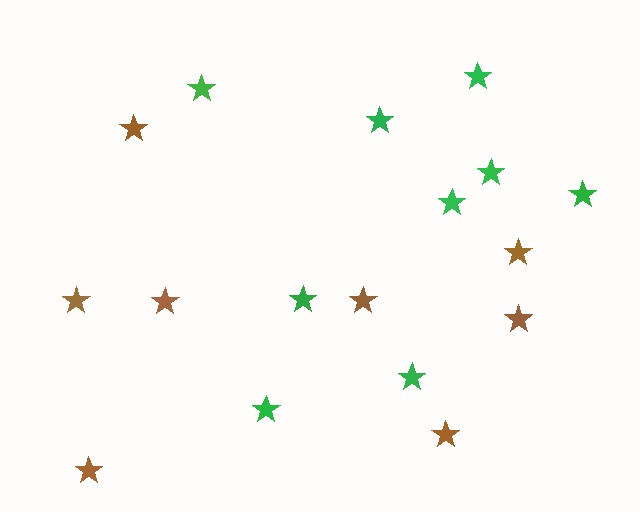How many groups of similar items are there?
There are 2 groups: one group of green stars (9) and one group of brown stars (8).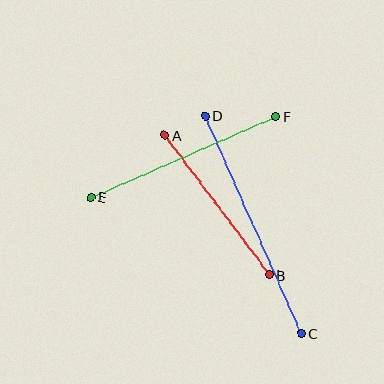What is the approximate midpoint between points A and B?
The midpoint is at approximately (217, 205) pixels.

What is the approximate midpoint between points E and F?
The midpoint is at approximately (183, 157) pixels.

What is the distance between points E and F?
The distance is approximately 202 pixels.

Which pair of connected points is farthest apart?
Points C and D are farthest apart.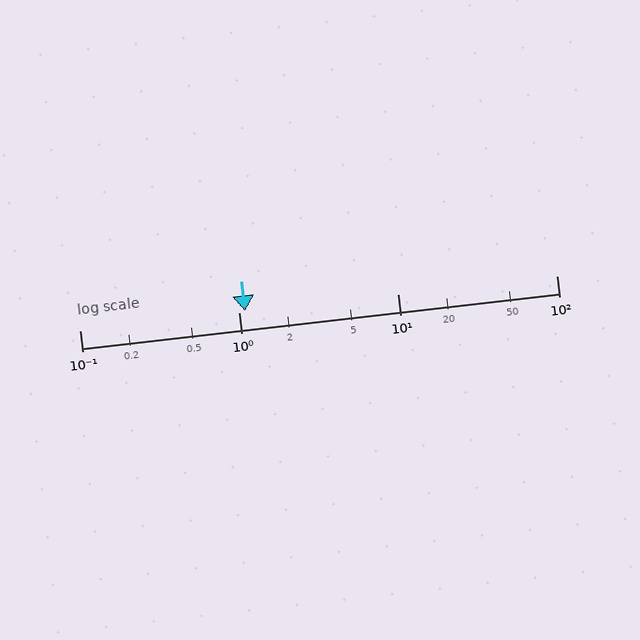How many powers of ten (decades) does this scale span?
The scale spans 3 decades, from 0.1 to 100.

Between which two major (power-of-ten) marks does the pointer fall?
The pointer is between 1 and 10.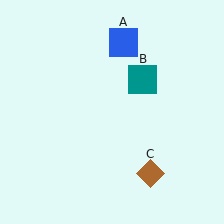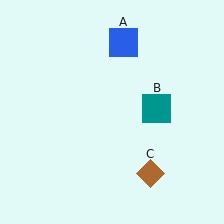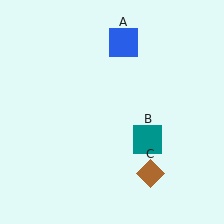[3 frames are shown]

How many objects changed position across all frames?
1 object changed position: teal square (object B).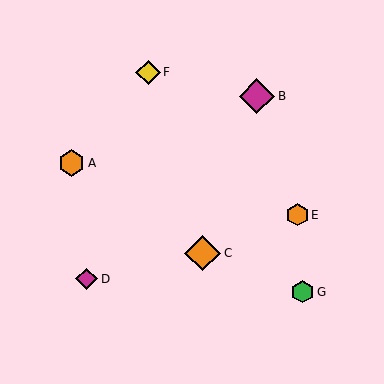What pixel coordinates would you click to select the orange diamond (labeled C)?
Click at (203, 253) to select the orange diamond C.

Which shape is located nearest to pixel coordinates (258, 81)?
The magenta diamond (labeled B) at (257, 96) is nearest to that location.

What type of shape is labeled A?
Shape A is an orange hexagon.